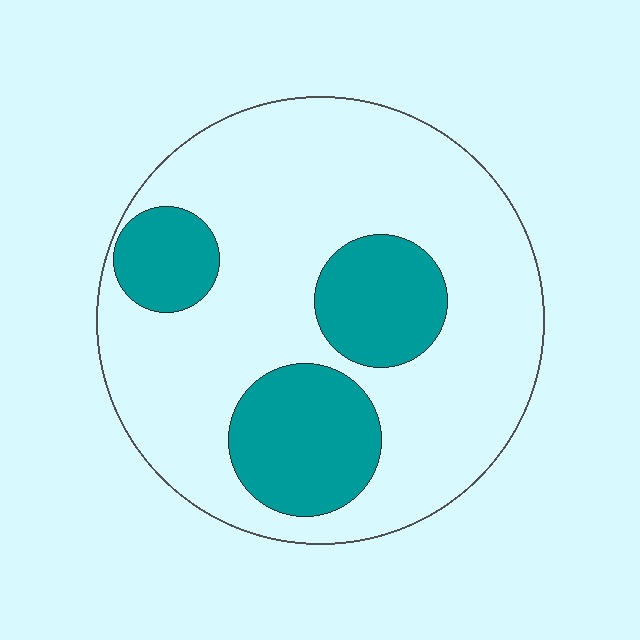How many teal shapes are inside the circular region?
3.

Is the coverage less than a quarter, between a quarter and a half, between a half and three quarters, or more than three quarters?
Between a quarter and a half.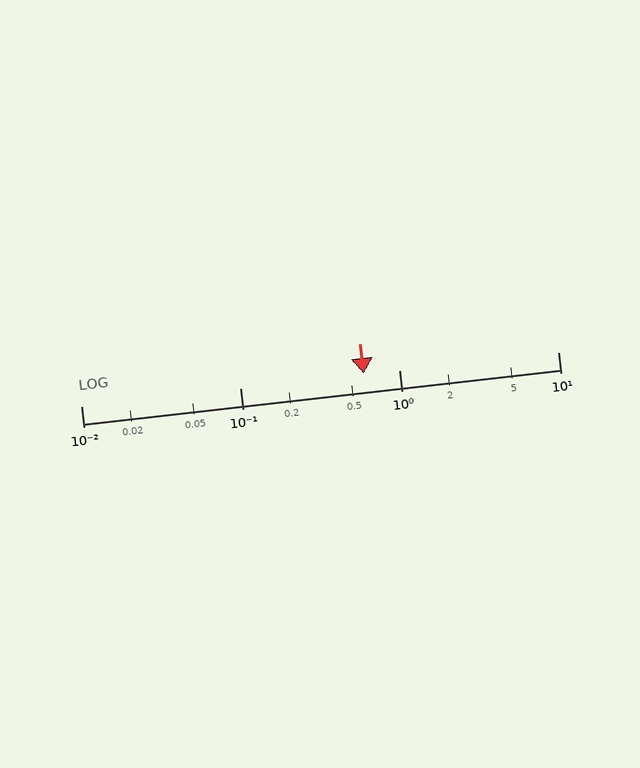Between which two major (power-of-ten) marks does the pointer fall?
The pointer is between 0.1 and 1.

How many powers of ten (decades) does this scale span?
The scale spans 3 decades, from 0.01 to 10.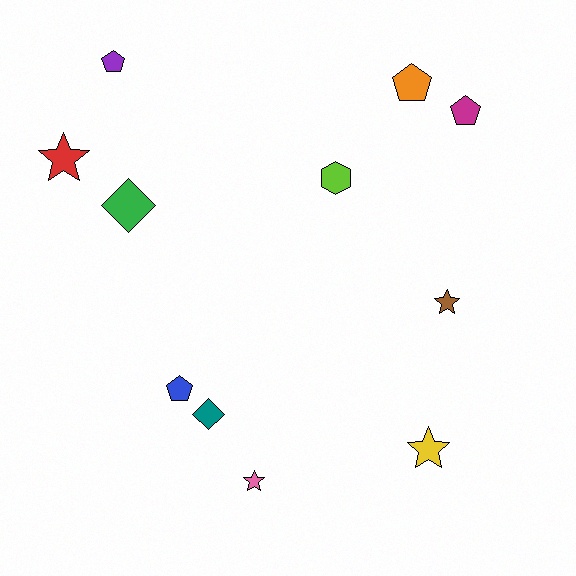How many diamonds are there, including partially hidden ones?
There are 2 diamonds.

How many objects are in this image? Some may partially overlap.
There are 11 objects.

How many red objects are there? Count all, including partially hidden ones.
There is 1 red object.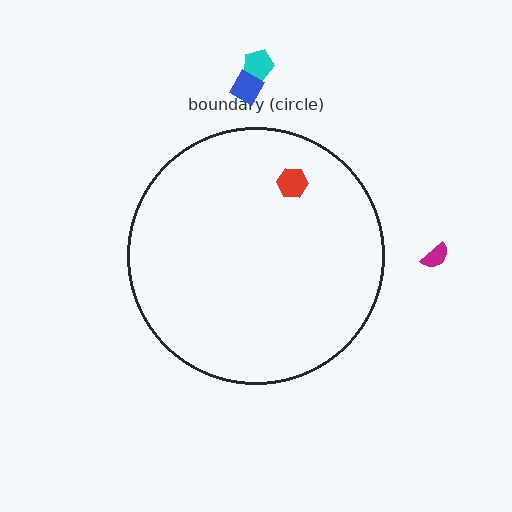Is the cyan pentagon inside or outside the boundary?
Outside.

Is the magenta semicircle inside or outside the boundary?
Outside.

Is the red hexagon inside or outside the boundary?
Inside.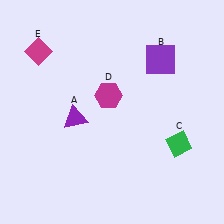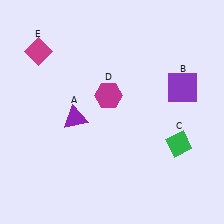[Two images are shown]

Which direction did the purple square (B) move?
The purple square (B) moved down.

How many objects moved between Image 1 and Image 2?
1 object moved between the two images.